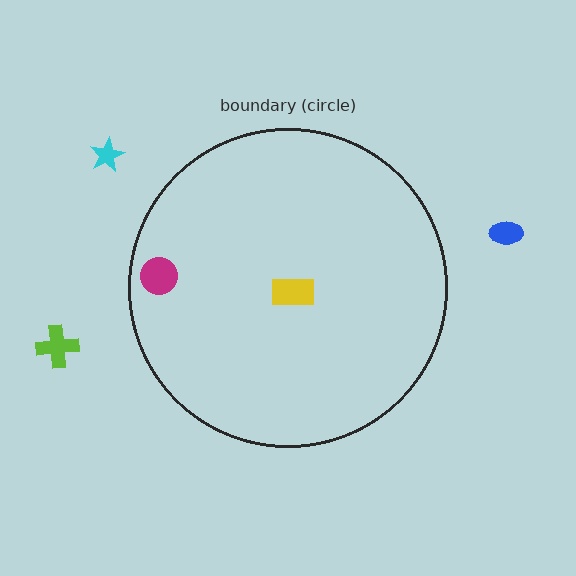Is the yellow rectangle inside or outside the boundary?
Inside.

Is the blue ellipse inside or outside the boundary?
Outside.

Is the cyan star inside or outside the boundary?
Outside.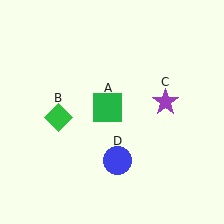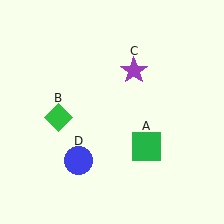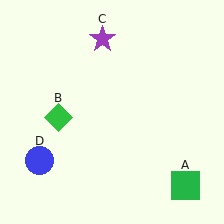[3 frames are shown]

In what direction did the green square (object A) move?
The green square (object A) moved down and to the right.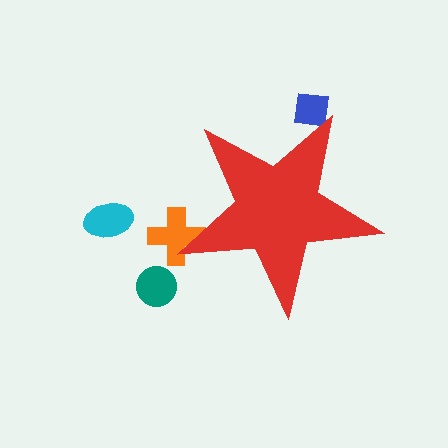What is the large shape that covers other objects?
A red star.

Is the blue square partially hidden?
Yes, the blue square is partially hidden behind the red star.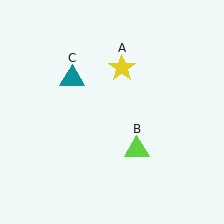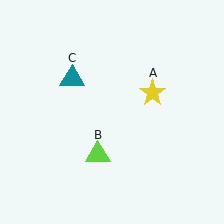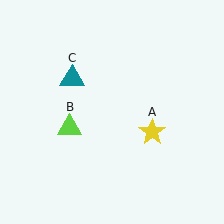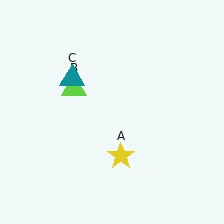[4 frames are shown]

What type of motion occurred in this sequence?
The yellow star (object A), lime triangle (object B) rotated clockwise around the center of the scene.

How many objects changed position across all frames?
2 objects changed position: yellow star (object A), lime triangle (object B).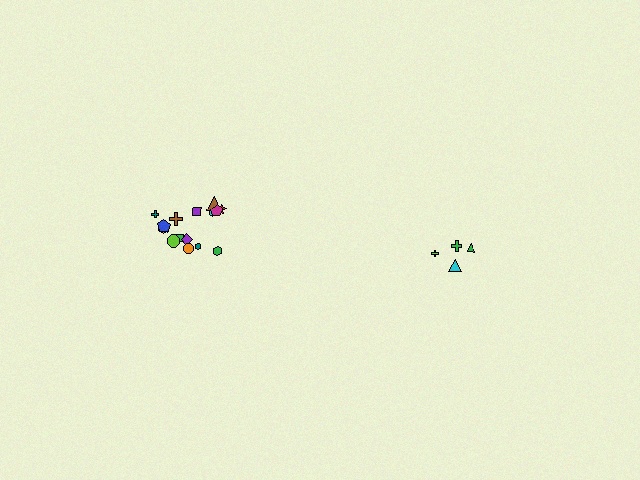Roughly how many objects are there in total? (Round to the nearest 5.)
Roughly 20 objects in total.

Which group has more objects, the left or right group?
The left group.